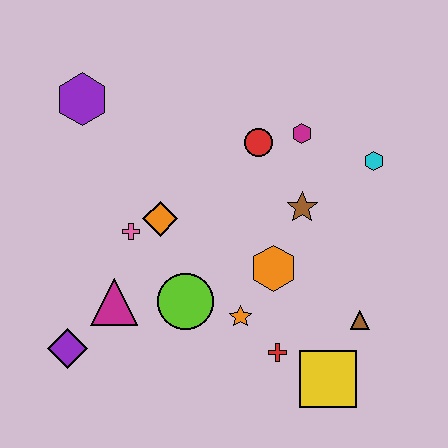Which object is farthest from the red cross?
The purple hexagon is farthest from the red cross.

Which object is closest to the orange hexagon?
The orange star is closest to the orange hexagon.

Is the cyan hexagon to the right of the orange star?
Yes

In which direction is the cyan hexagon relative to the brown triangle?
The cyan hexagon is above the brown triangle.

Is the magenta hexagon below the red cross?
No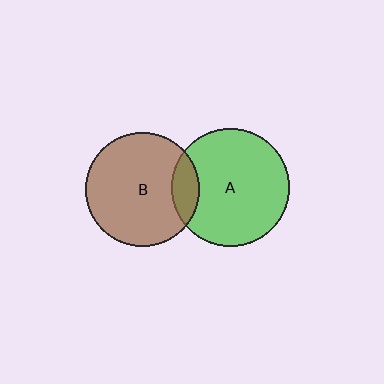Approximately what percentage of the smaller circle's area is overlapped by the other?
Approximately 15%.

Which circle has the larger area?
Circle A (green).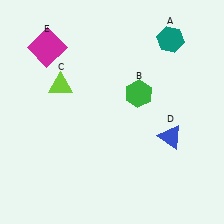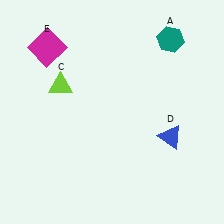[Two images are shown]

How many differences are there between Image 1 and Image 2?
There is 1 difference between the two images.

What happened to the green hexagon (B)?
The green hexagon (B) was removed in Image 2. It was in the top-right area of Image 1.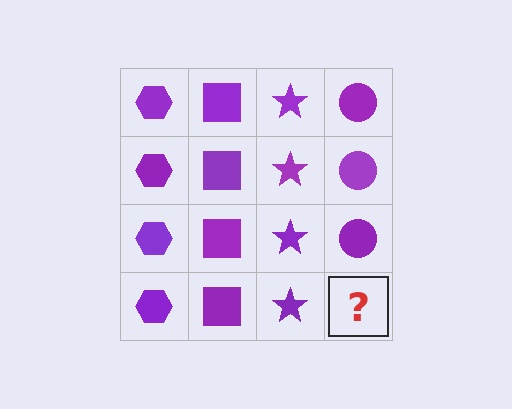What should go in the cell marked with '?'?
The missing cell should contain a purple circle.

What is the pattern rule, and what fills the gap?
The rule is that each column has a consistent shape. The gap should be filled with a purple circle.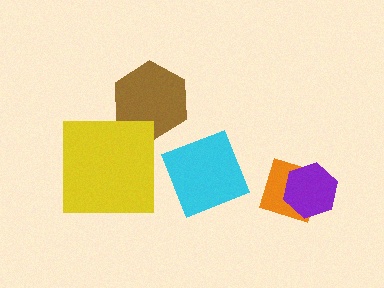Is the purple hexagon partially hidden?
No, no other shape covers it.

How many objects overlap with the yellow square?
0 objects overlap with the yellow square.